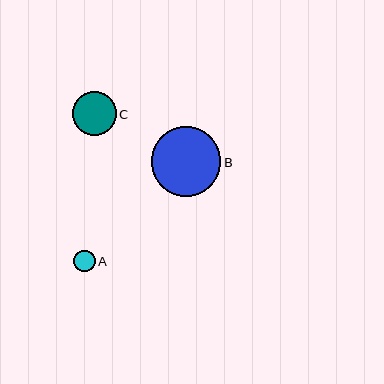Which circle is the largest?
Circle B is the largest with a size of approximately 69 pixels.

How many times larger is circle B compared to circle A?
Circle B is approximately 3.2 times the size of circle A.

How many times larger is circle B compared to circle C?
Circle B is approximately 1.6 times the size of circle C.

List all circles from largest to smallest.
From largest to smallest: B, C, A.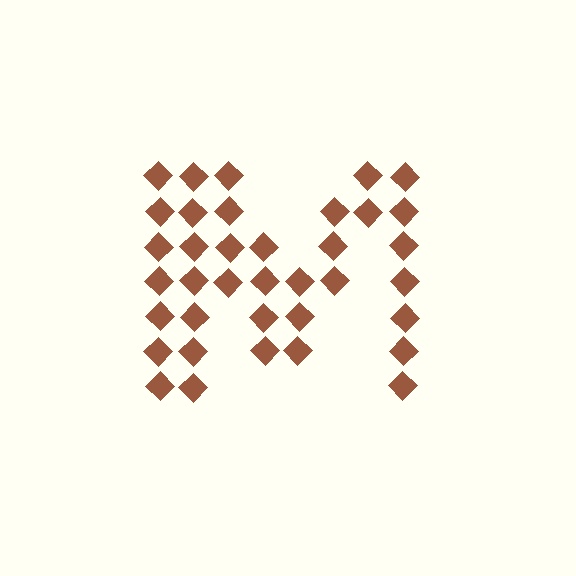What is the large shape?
The large shape is the letter M.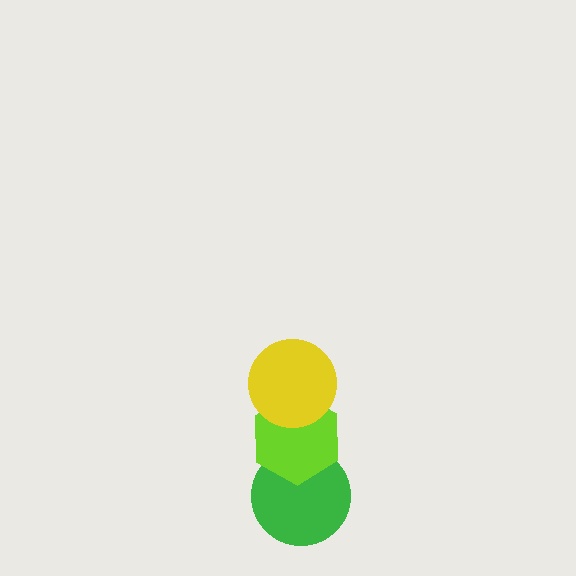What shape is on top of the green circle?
The lime hexagon is on top of the green circle.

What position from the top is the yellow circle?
The yellow circle is 1st from the top.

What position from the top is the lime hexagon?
The lime hexagon is 2nd from the top.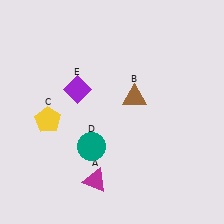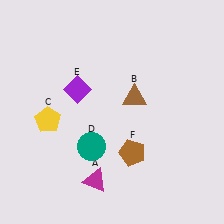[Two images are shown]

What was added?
A brown pentagon (F) was added in Image 2.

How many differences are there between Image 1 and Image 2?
There is 1 difference between the two images.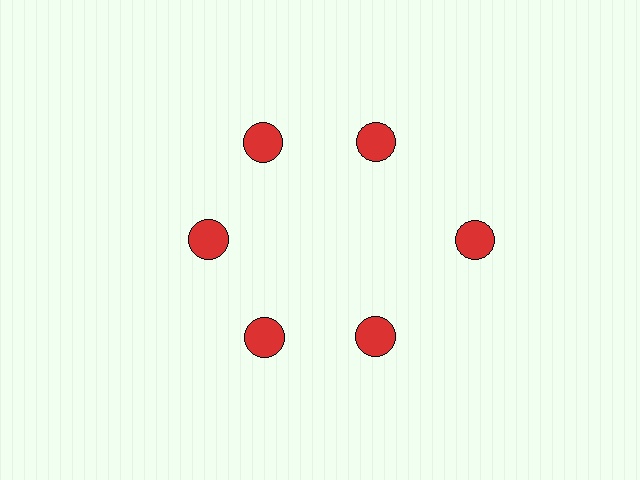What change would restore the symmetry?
The symmetry would be restored by moving it inward, back onto the ring so that all 6 circles sit at equal angles and equal distance from the center.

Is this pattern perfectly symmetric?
No. The 6 red circles are arranged in a ring, but one element near the 3 o'clock position is pushed outward from the center, breaking the 6-fold rotational symmetry.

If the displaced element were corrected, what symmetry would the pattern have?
It would have 6-fold rotational symmetry — the pattern would map onto itself every 60 degrees.